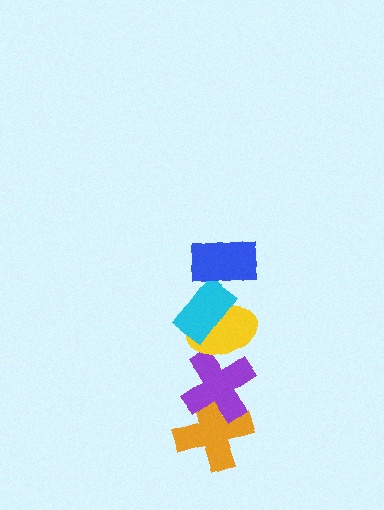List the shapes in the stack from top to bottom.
From top to bottom: the blue rectangle, the cyan rectangle, the yellow ellipse, the purple cross, the orange cross.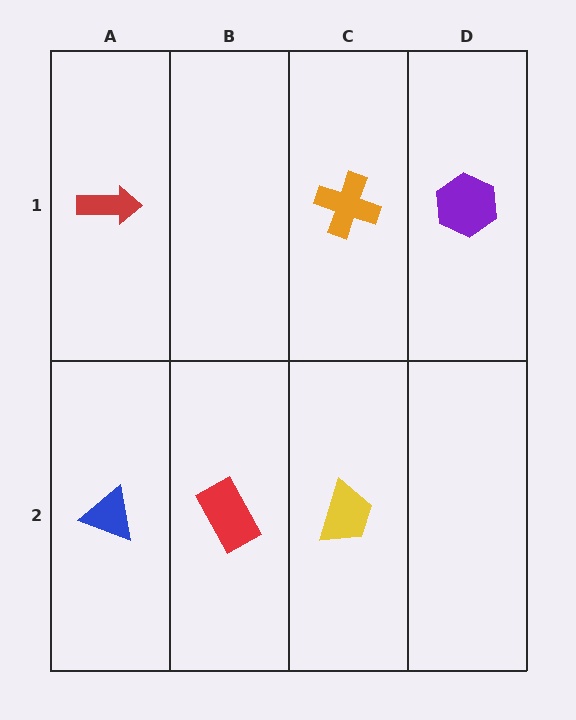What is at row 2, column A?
A blue triangle.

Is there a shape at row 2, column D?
No, that cell is empty.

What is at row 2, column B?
A red rectangle.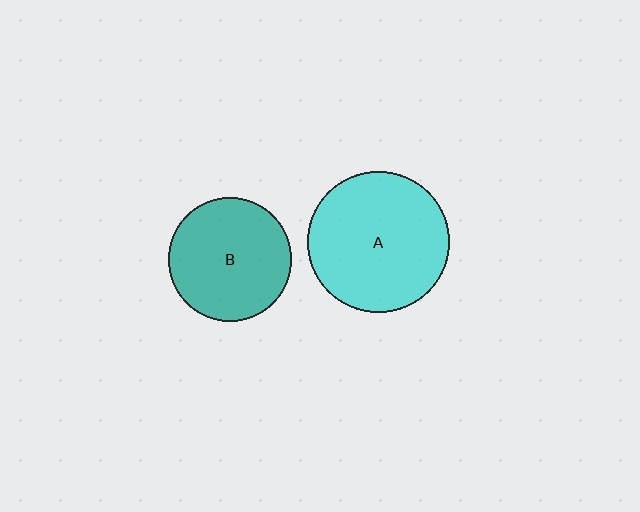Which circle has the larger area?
Circle A (cyan).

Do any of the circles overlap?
No, none of the circles overlap.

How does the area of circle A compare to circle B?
Approximately 1.3 times.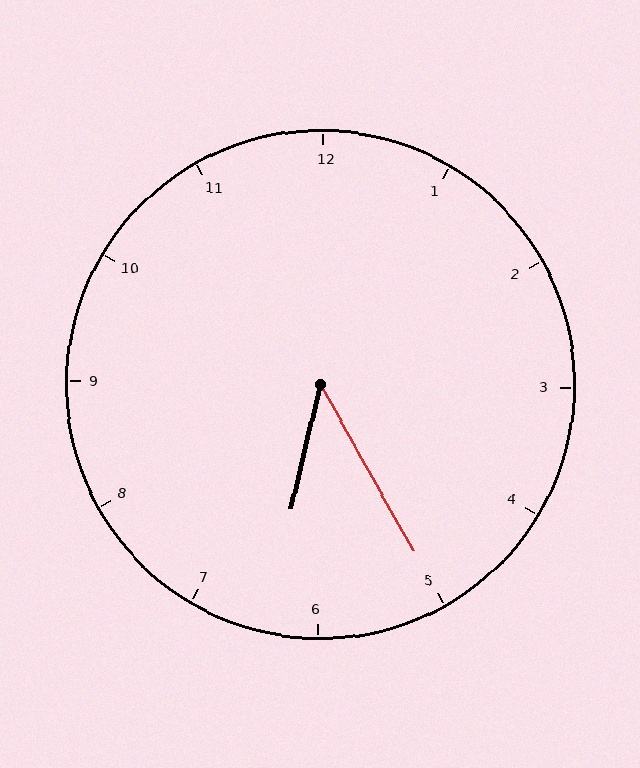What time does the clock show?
6:25.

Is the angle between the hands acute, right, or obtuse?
It is acute.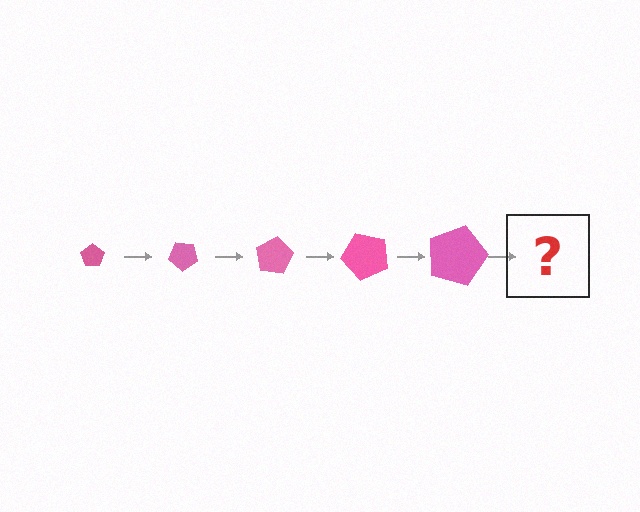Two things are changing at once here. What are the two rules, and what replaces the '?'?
The two rules are that the pentagon grows larger each step and it rotates 40 degrees each step. The '?' should be a pentagon, larger than the previous one and rotated 200 degrees from the start.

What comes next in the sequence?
The next element should be a pentagon, larger than the previous one and rotated 200 degrees from the start.